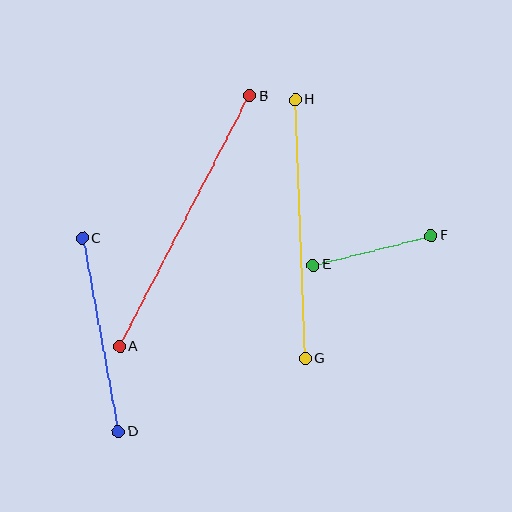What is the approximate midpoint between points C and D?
The midpoint is at approximately (100, 335) pixels.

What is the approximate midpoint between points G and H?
The midpoint is at approximately (300, 229) pixels.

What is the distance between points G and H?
The distance is approximately 259 pixels.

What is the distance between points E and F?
The distance is approximately 122 pixels.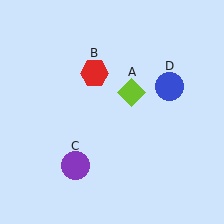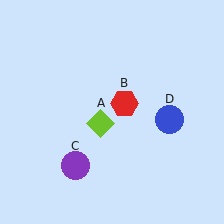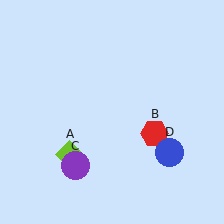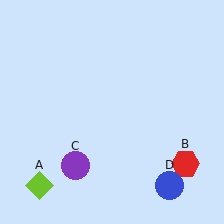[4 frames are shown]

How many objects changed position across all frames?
3 objects changed position: lime diamond (object A), red hexagon (object B), blue circle (object D).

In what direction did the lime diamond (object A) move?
The lime diamond (object A) moved down and to the left.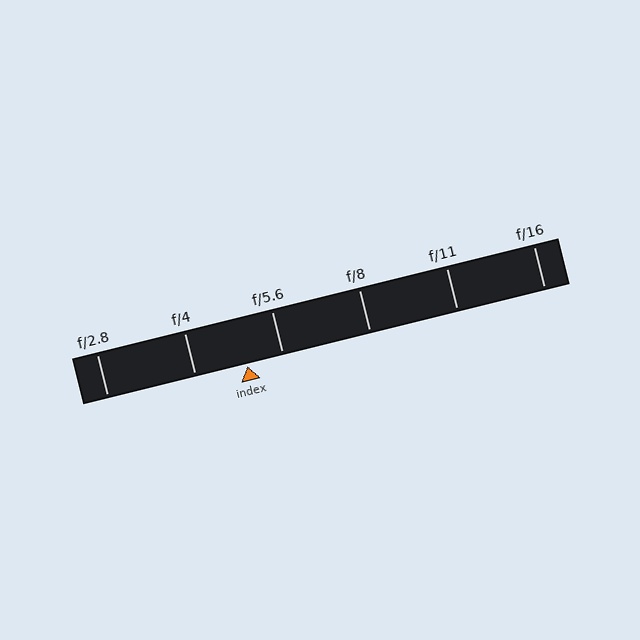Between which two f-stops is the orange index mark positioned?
The index mark is between f/4 and f/5.6.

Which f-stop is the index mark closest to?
The index mark is closest to f/5.6.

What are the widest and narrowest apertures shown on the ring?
The widest aperture shown is f/2.8 and the narrowest is f/16.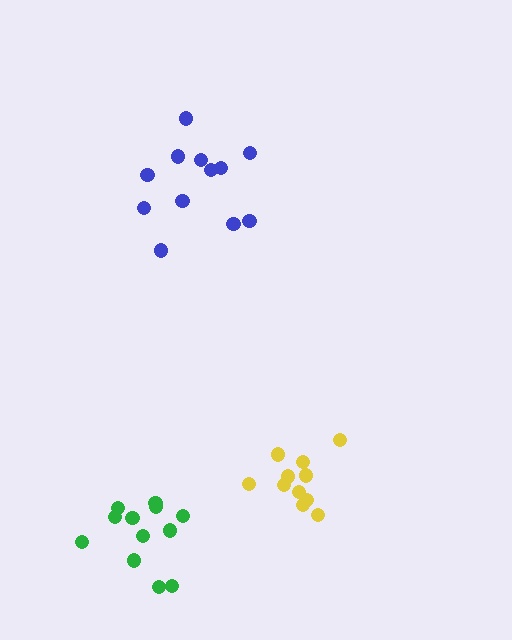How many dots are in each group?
Group 1: 12 dots, Group 2: 11 dots, Group 3: 12 dots (35 total).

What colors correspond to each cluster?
The clusters are colored: blue, yellow, green.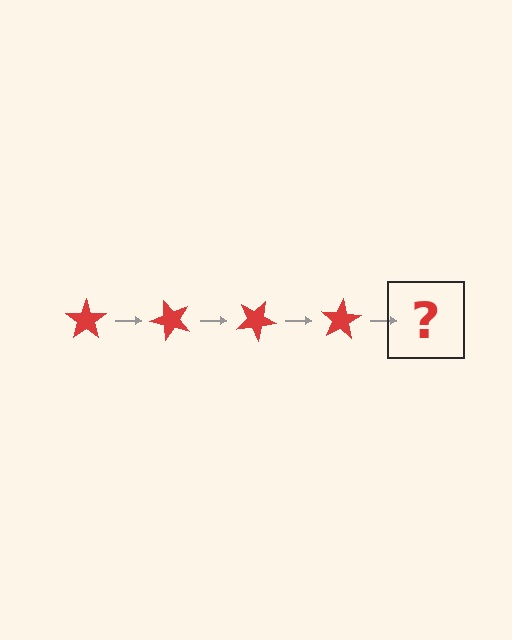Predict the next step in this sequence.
The next step is a red star rotated 200 degrees.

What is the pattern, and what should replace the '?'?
The pattern is that the star rotates 50 degrees each step. The '?' should be a red star rotated 200 degrees.